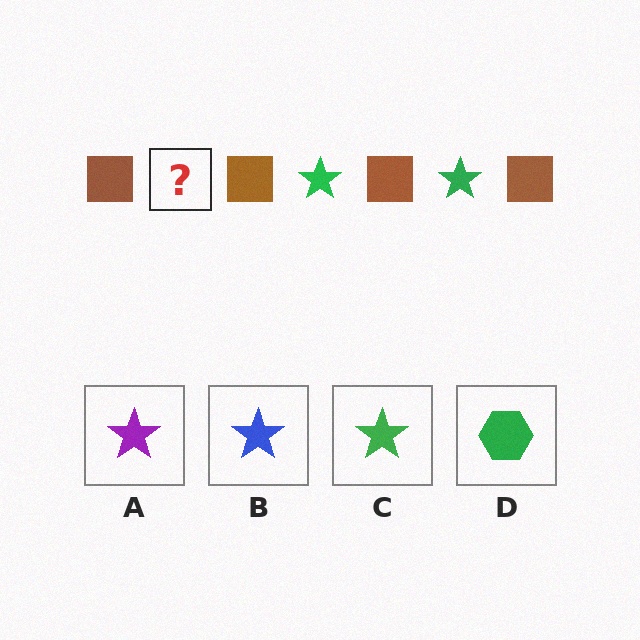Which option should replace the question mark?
Option C.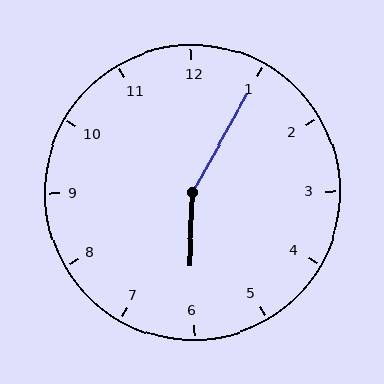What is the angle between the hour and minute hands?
Approximately 152 degrees.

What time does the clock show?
6:05.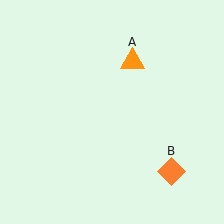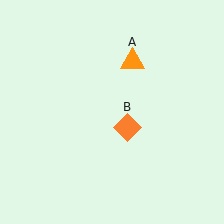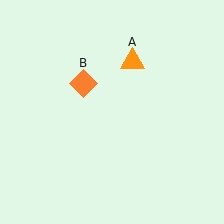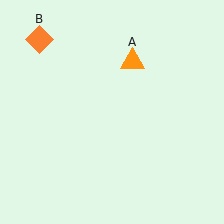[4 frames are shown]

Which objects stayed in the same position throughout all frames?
Orange triangle (object A) remained stationary.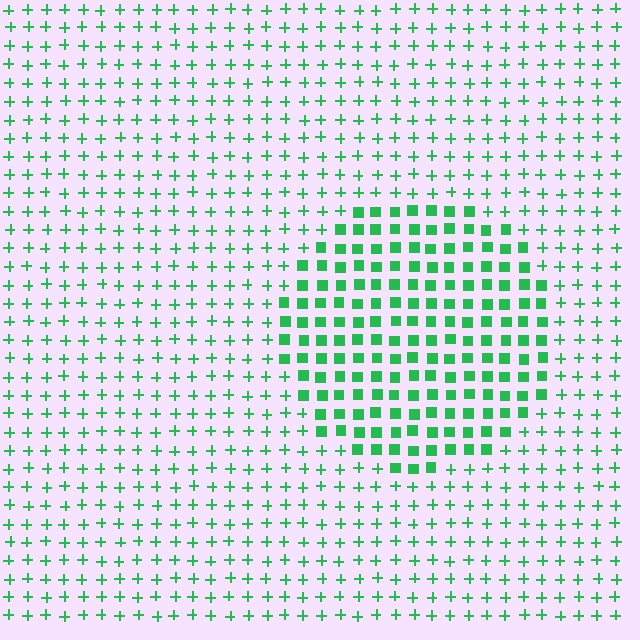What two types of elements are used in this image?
The image uses squares inside the circle region and plus signs outside it.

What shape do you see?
I see a circle.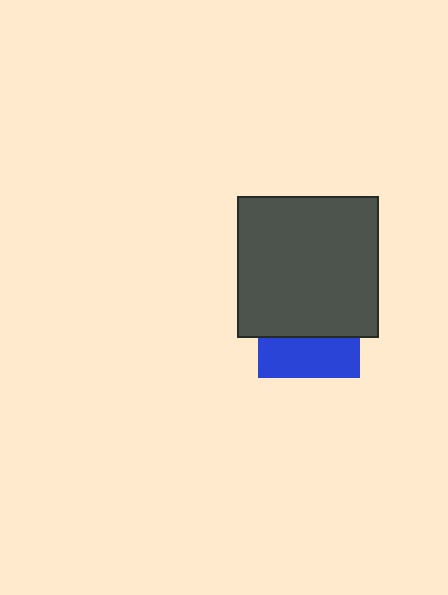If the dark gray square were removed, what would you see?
You would see the complete blue square.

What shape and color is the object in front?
The object in front is a dark gray square.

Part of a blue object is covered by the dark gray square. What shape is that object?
It is a square.